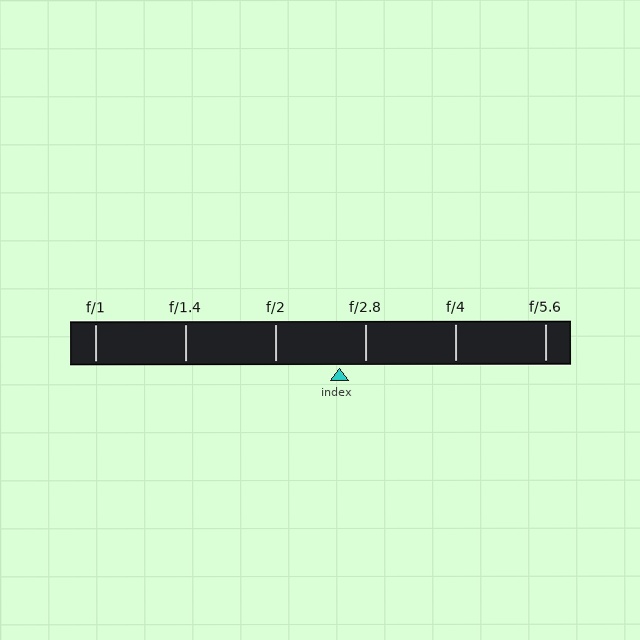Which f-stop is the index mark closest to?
The index mark is closest to f/2.8.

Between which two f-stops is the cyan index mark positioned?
The index mark is between f/2 and f/2.8.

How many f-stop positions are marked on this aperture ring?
There are 6 f-stop positions marked.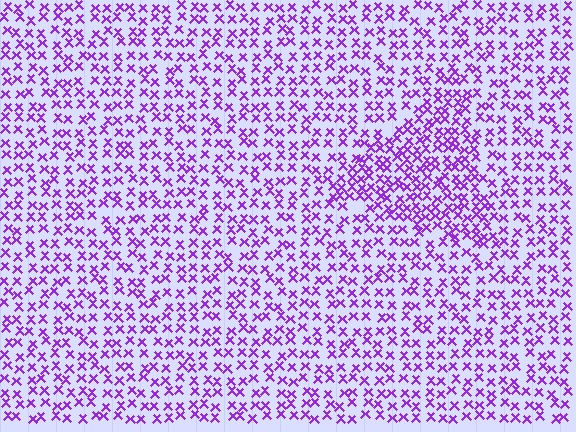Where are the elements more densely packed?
The elements are more densely packed inside the triangle boundary.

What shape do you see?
I see a triangle.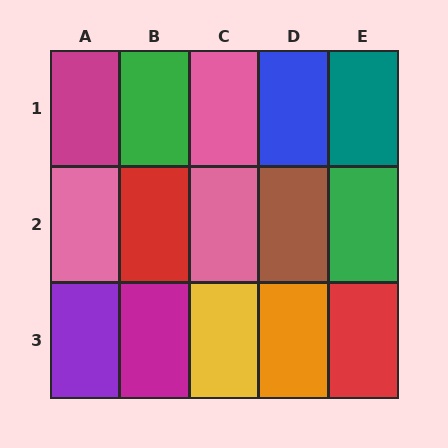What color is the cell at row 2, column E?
Green.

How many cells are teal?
1 cell is teal.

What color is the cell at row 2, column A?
Pink.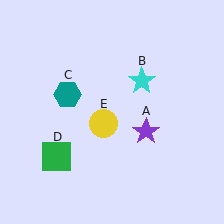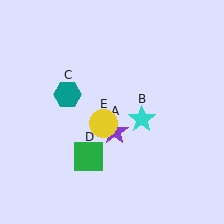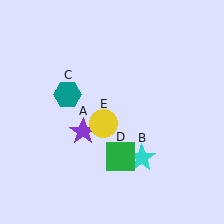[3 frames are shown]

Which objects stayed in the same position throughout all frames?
Teal hexagon (object C) and yellow circle (object E) remained stationary.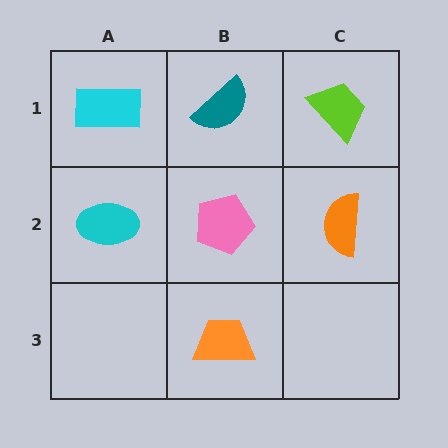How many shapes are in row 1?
3 shapes.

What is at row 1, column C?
A lime trapezoid.